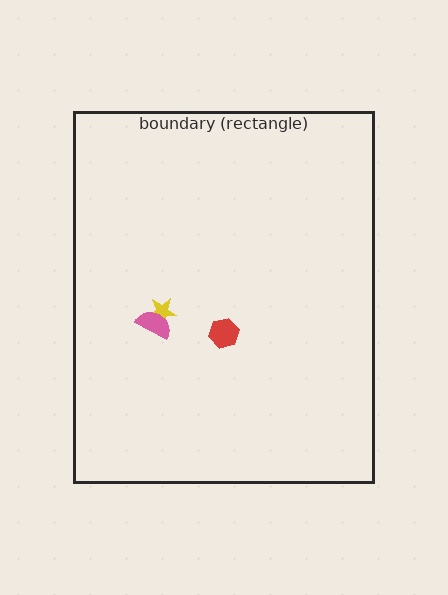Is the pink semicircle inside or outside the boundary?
Inside.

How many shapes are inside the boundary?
3 inside, 0 outside.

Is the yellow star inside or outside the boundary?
Inside.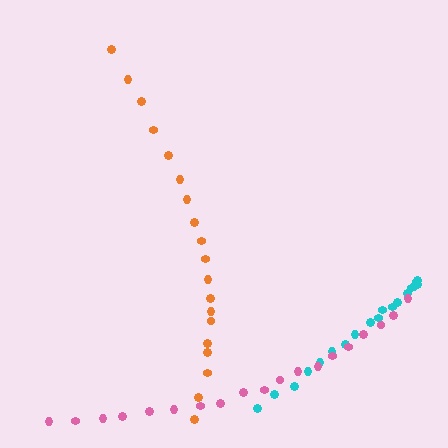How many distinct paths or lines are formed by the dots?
There are 3 distinct paths.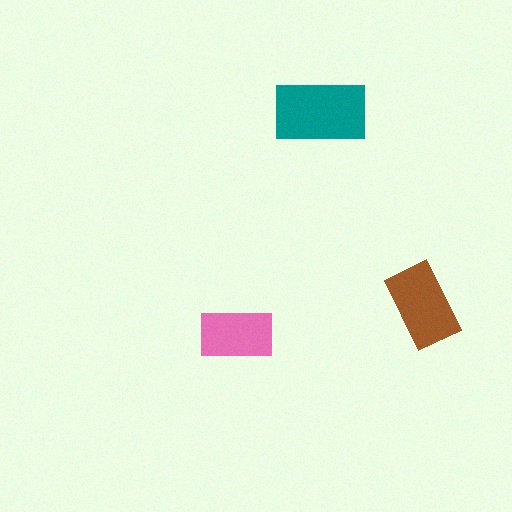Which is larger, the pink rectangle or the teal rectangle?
The teal one.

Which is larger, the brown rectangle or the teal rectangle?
The teal one.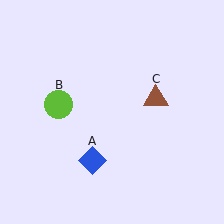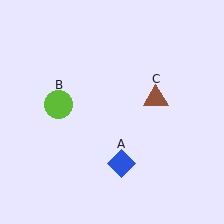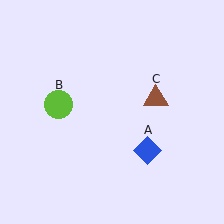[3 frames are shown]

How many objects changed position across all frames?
1 object changed position: blue diamond (object A).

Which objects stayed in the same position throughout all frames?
Lime circle (object B) and brown triangle (object C) remained stationary.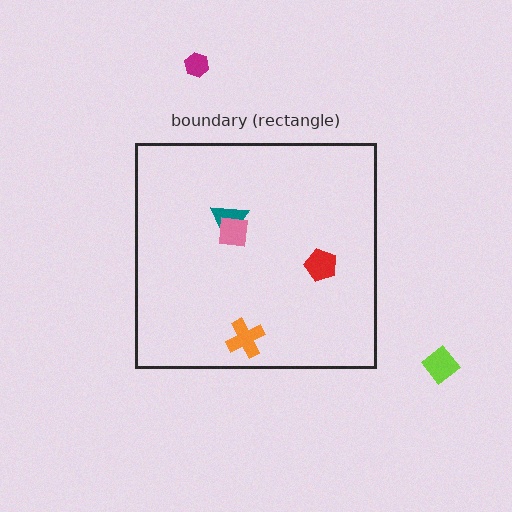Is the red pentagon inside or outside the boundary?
Inside.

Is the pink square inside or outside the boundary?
Inside.